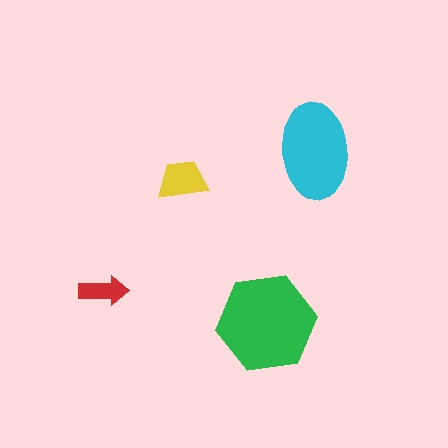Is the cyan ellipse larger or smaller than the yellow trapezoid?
Larger.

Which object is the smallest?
The red arrow.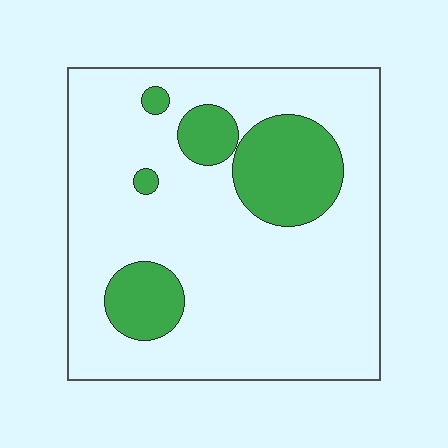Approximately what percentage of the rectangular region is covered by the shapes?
Approximately 20%.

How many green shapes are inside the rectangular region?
5.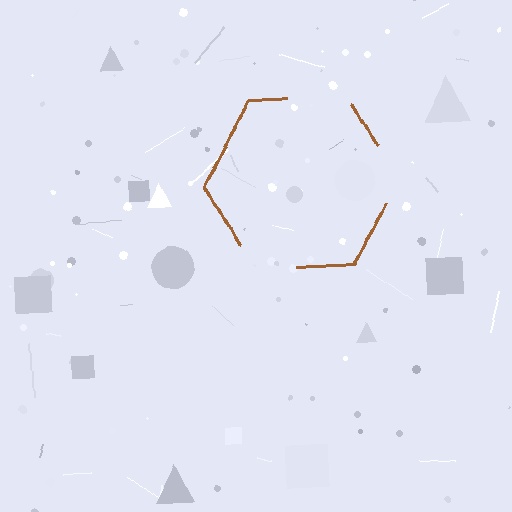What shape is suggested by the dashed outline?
The dashed outline suggests a hexagon.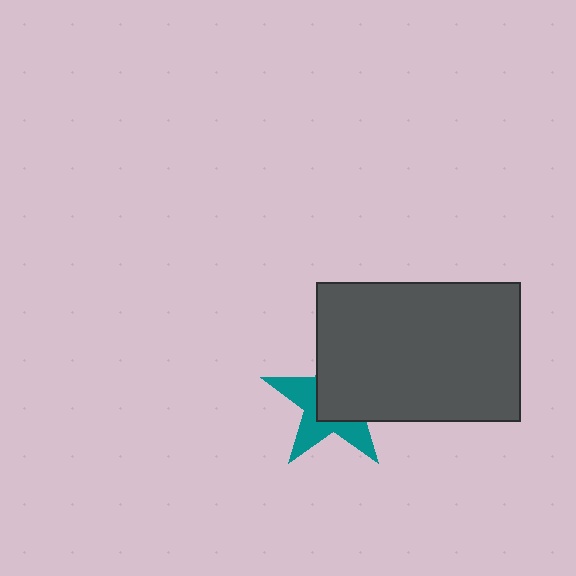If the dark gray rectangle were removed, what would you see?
You would see the complete teal star.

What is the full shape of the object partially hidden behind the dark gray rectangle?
The partially hidden object is a teal star.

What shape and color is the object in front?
The object in front is a dark gray rectangle.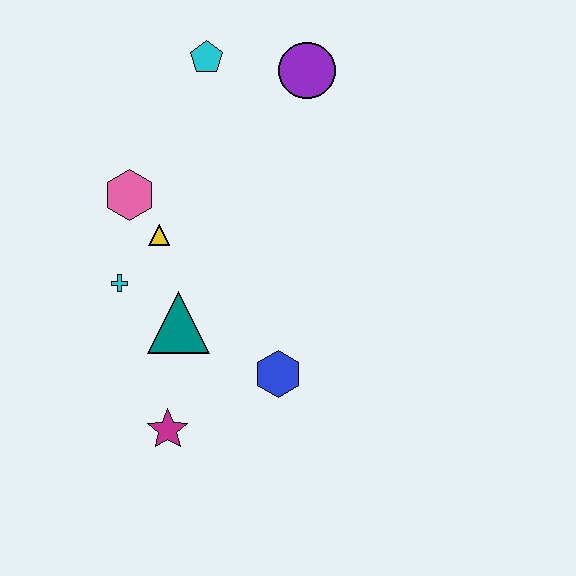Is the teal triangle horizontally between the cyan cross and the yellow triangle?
No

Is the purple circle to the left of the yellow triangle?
No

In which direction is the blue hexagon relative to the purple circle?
The blue hexagon is below the purple circle.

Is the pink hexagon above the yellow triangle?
Yes